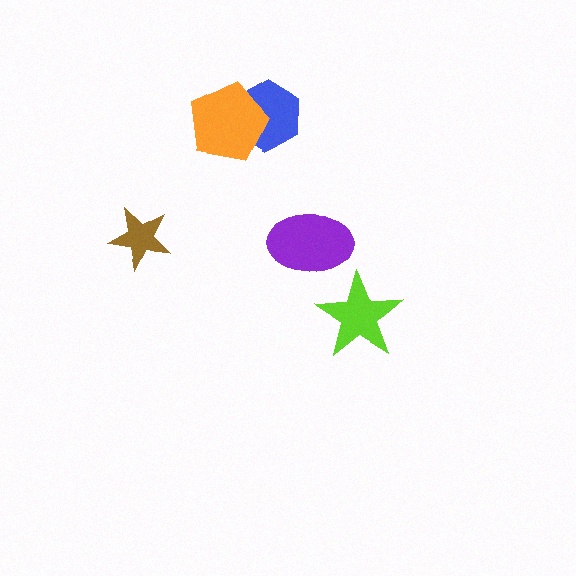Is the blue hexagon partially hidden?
Yes, it is partially covered by another shape.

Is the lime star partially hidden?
No, no other shape covers it.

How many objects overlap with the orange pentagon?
1 object overlaps with the orange pentagon.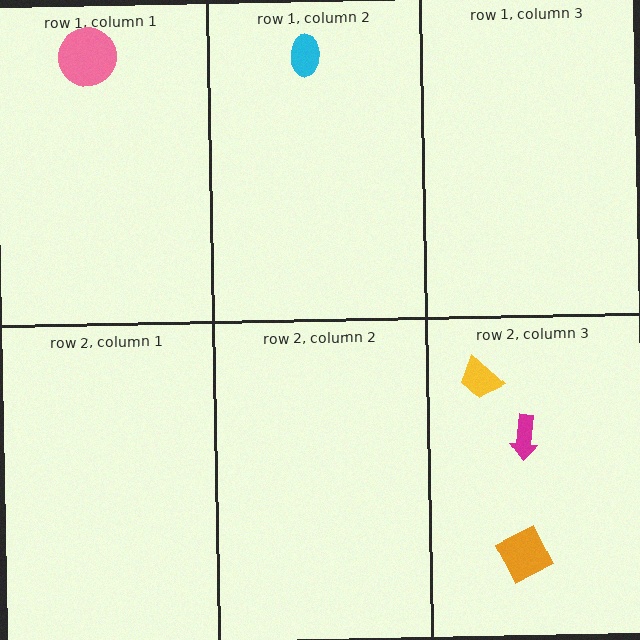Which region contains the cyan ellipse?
The row 1, column 2 region.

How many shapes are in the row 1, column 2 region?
1.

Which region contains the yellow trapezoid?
The row 2, column 3 region.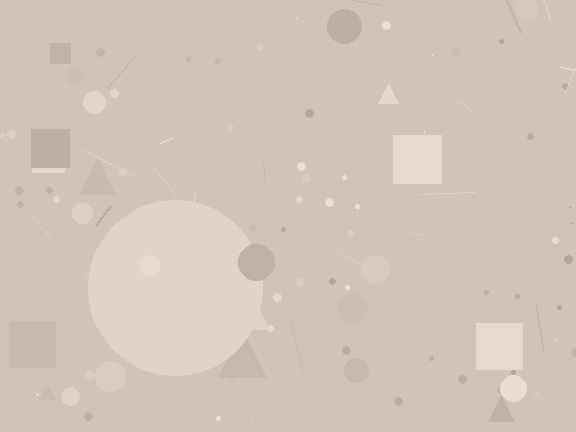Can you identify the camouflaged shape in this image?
The camouflaged shape is a circle.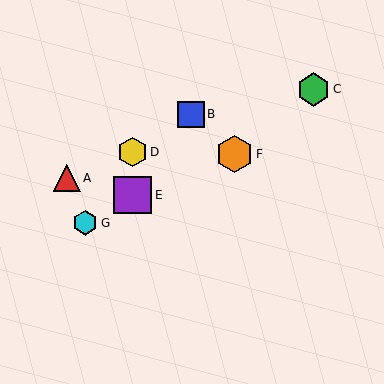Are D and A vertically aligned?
No, D is at x≈133 and A is at x≈67.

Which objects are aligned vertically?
Objects D, E are aligned vertically.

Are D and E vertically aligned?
Yes, both are at x≈133.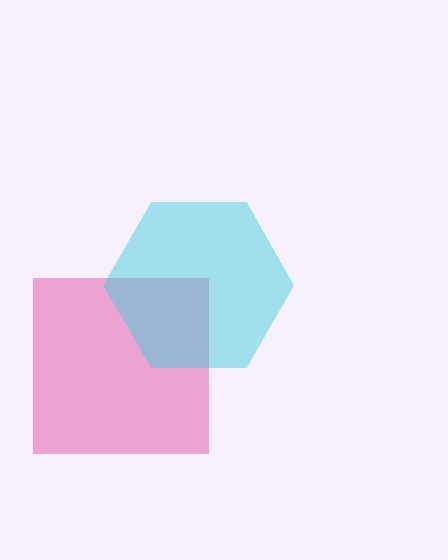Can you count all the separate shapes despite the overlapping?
Yes, there are 2 separate shapes.